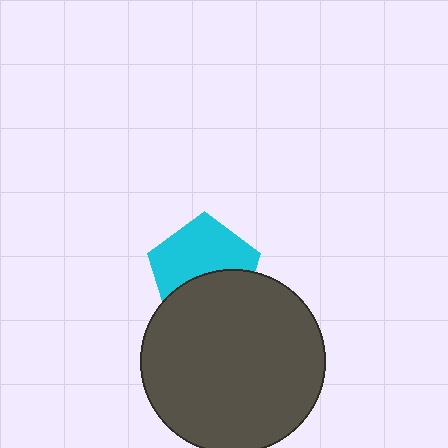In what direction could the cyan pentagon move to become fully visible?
The cyan pentagon could move up. That would shift it out from behind the dark gray circle entirely.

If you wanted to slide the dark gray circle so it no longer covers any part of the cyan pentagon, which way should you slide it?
Slide it down — that is the most direct way to separate the two shapes.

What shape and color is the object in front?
The object in front is a dark gray circle.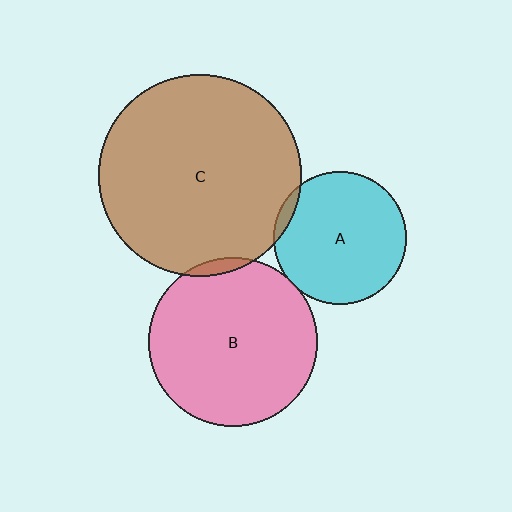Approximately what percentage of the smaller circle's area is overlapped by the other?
Approximately 5%.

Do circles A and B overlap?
Yes.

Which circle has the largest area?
Circle C (brown).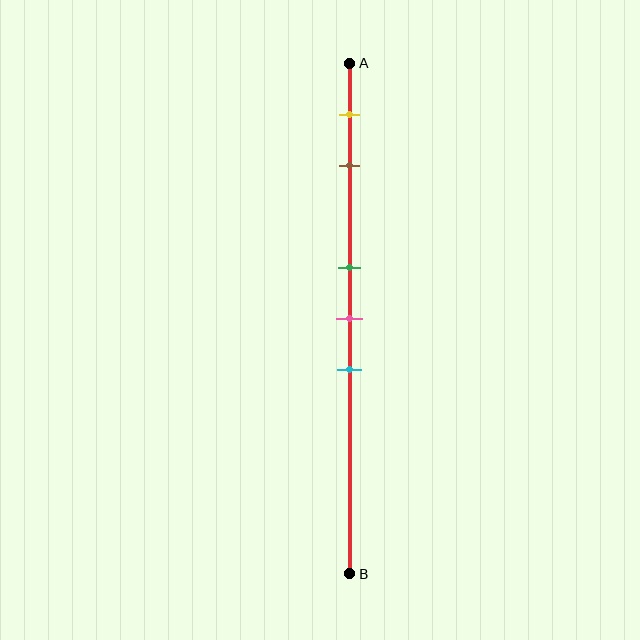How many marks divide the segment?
There are 5 marks dividing the segment.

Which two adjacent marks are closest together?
The green and pink marks are the closest adjacent pair.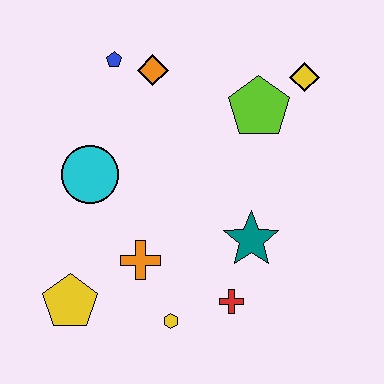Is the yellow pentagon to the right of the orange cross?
No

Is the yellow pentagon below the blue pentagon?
Yes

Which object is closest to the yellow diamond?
The lime pentagon is closest to the yellow diamond.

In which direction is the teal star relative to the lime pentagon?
The teal star is below the lime pentagon.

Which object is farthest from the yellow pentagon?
The yellow diamond is farthest from the yellow pentagon.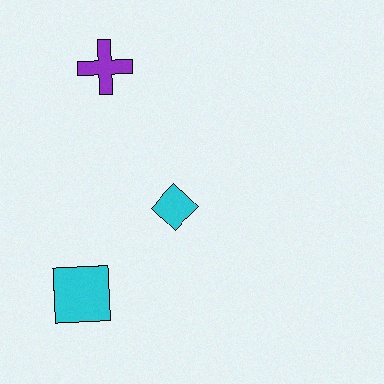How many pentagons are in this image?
There are no pentagons.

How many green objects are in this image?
There are no green objects.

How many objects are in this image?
There are 3 objects.